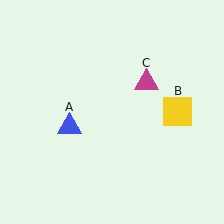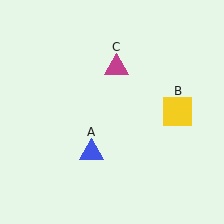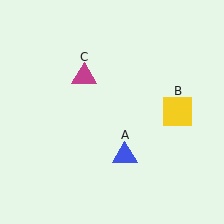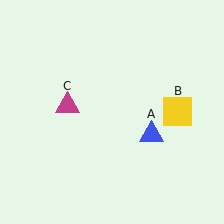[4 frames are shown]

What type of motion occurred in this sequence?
The blue triangle (object A), magenta triangle (object C) rotated counterclockwise around the center of the scene.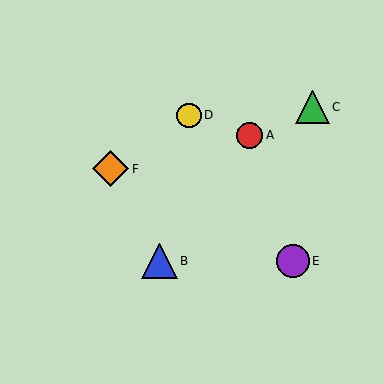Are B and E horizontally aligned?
Yes, both are at y≈261.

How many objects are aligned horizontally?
2 objects (B, E) are aligned horizontally.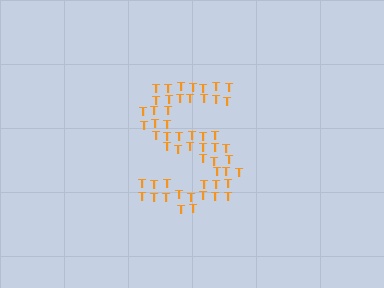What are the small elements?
The small elements are letter T's.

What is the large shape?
The large shape is the letter S.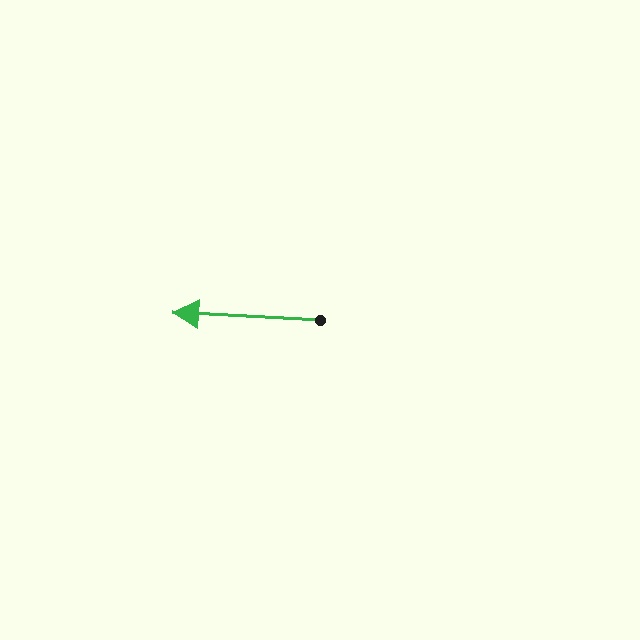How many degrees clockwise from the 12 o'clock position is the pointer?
Approximately 273 degrees.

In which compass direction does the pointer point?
West.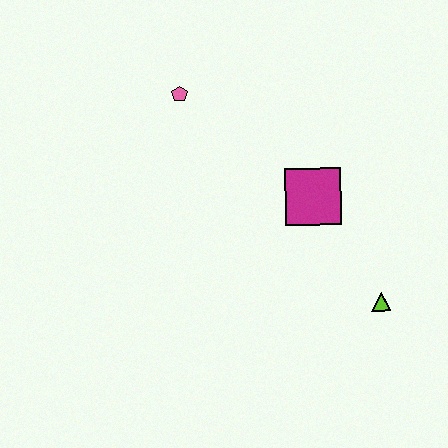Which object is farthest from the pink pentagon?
The lime triangle is farthest from the pink pentagon.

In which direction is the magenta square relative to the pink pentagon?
The magenta square is to the right of the pink pentagon.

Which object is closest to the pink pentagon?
The magenta square is closest to the pink pentagon.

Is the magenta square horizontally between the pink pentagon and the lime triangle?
Yes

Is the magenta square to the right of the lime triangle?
No